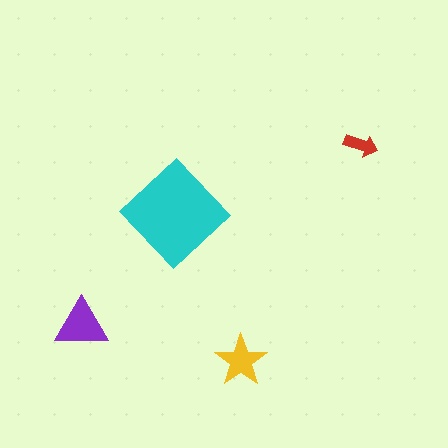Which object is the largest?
The cyan diamond.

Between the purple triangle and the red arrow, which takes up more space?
The purple triangle.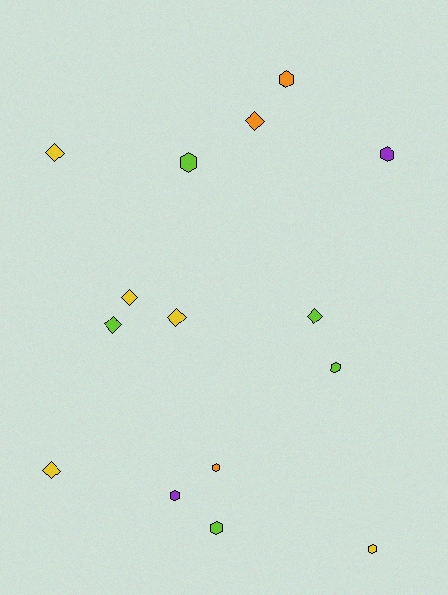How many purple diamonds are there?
There are no purple diamonds.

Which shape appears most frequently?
Hexagon, with 8 objects.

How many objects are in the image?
There are 15 objects.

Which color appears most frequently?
Lime, with 5 objects.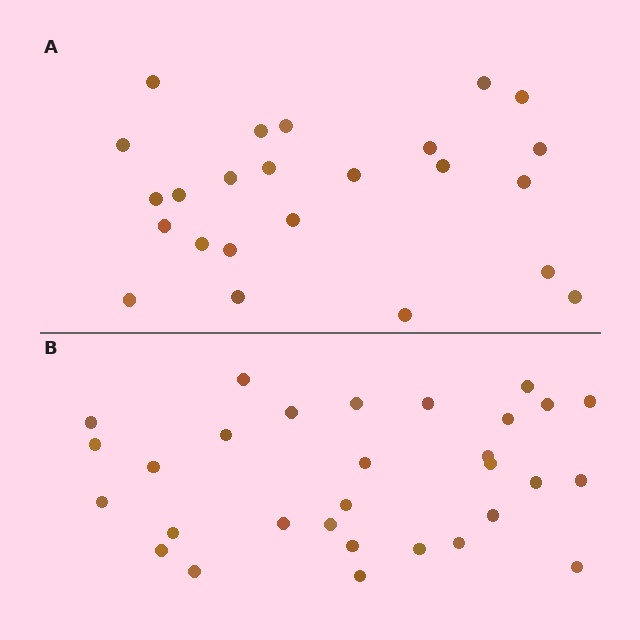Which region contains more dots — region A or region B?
Region B (the bottom region) has more dots.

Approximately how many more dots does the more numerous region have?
Region B has about 6 more dots than region A.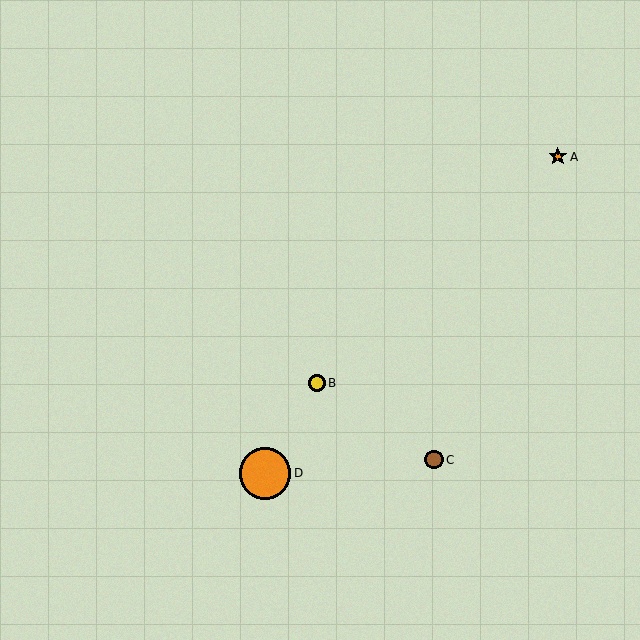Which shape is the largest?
The orange circle (labeled D) is the largest.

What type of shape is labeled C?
Shape C is a brown circle.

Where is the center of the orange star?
The center of the orange star is at (558, 157).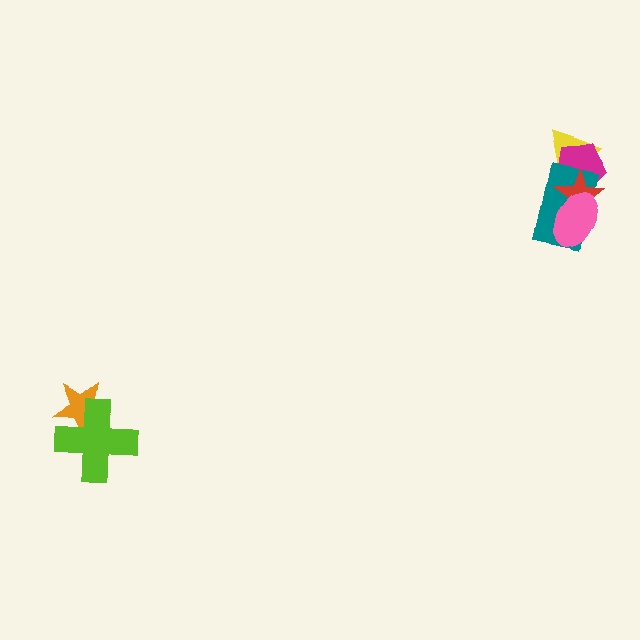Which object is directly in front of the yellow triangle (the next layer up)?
The magenta pentagon is directly in front of the yellow triangle.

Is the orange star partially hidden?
Yes, it is partially covered by another shape.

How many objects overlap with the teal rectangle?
4 objects overlap with the teal rectangle.